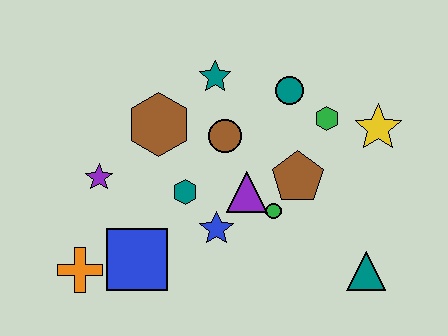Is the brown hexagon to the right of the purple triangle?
No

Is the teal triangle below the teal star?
Yes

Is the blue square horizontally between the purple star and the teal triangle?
Yes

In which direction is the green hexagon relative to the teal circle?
The green hexagon is to the right of the teal circle.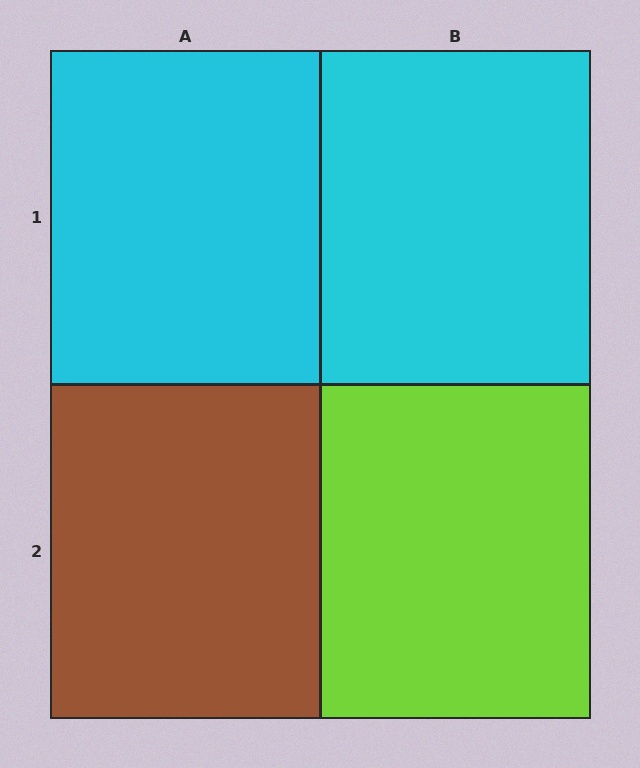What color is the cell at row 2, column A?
Brown.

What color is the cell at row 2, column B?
Lime.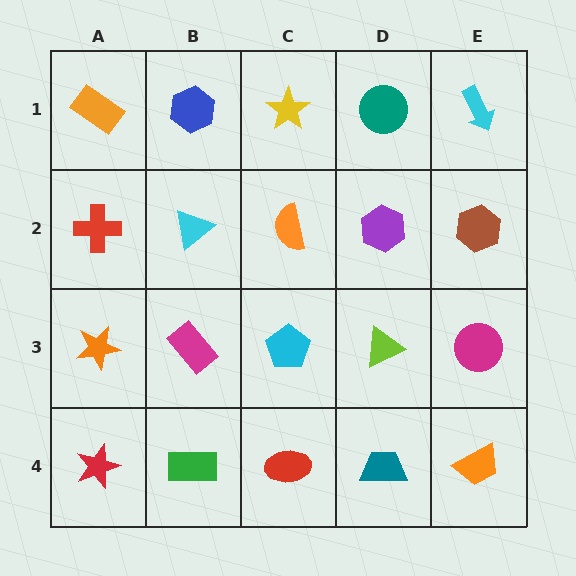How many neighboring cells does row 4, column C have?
3.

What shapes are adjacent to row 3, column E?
A brown hexagon (row 2, column E), an orange trapezoid (row 4, column E), a lime triangle (row 3, column D).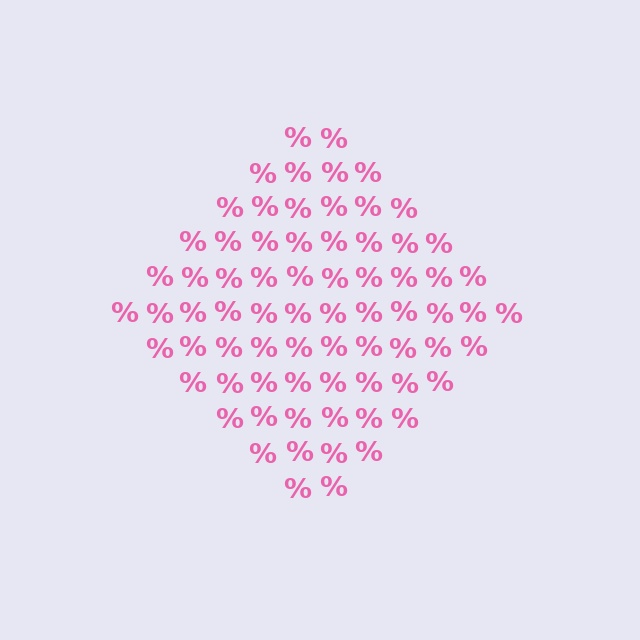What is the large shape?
The large shape is a diamond.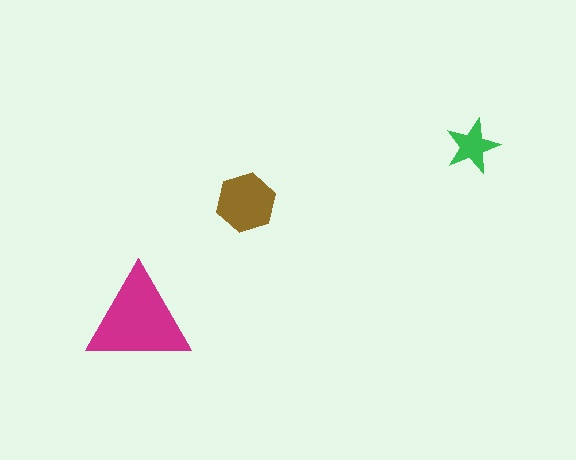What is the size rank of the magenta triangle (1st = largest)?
1st.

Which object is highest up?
The green star is topmost.